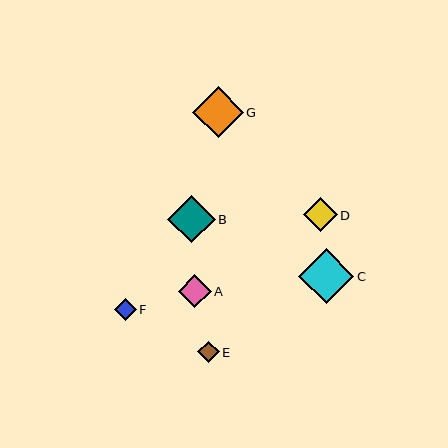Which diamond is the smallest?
Diamond E is the smallest with a size of approximately 21 pixels.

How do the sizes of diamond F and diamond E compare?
Diamond F and diamond E are approximately the same size.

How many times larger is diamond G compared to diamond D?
Diamond G is approximately 1.5 times the size of diamond D.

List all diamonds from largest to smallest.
From largest to smallest: C, G, B, D, A, F, E.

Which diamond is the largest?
Diamond C is the largest with a size of approximately 55 pixels.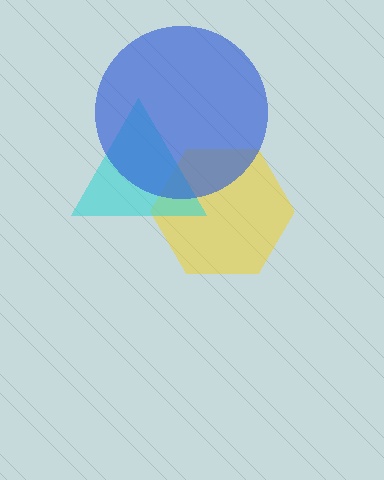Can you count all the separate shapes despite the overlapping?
Yes, there are 3 separate shapes.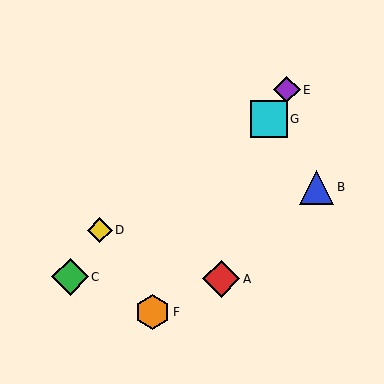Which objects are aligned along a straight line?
Objects E, F, G are aligned along a straight line.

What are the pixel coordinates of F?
Object F is at (152, 312).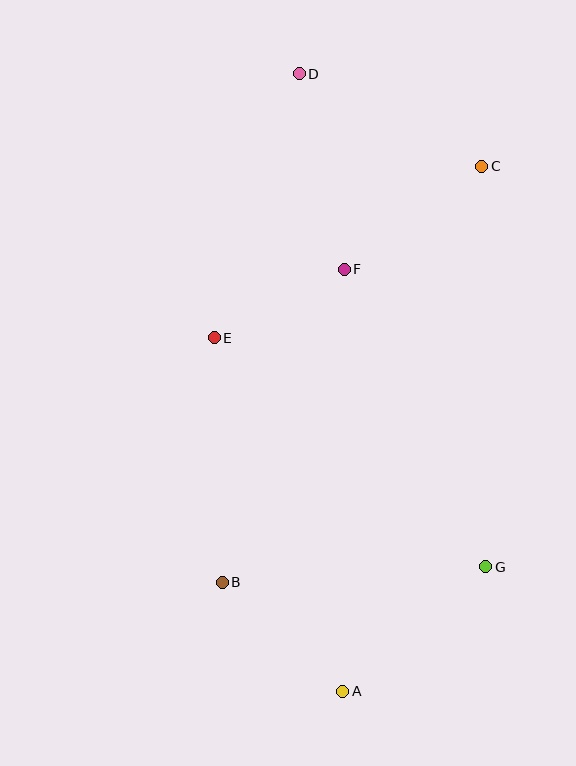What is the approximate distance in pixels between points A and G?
The distance between A and G is approximately 190 pixels.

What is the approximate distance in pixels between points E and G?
The distance between E and G is approximately 355 pixels.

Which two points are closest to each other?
Points E and F are closest to each other.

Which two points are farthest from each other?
Points A and D are farthest from each other.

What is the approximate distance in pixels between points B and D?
The distance between B and D is approximately 514 pixels.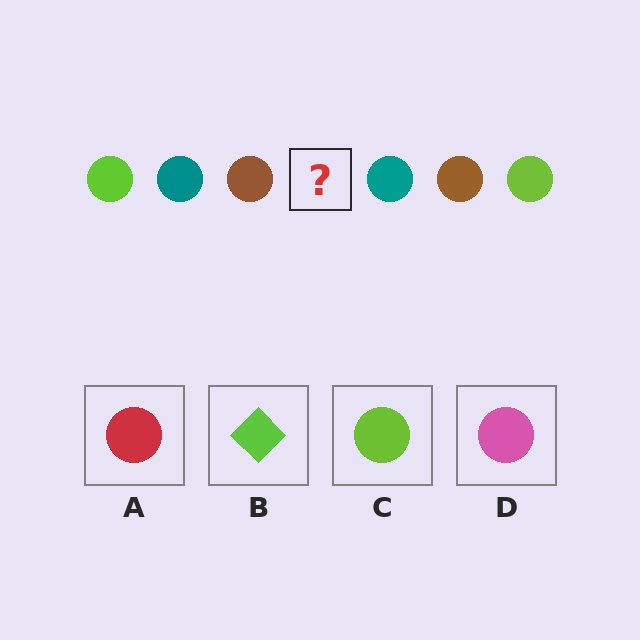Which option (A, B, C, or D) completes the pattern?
C.